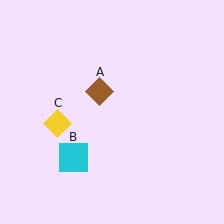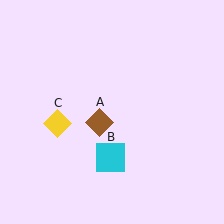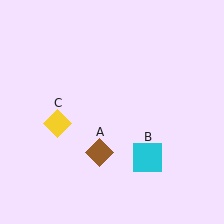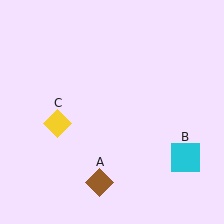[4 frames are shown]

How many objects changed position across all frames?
2 objects changed position: brown diamond (object A), cyan square (object B).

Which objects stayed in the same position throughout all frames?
Yellow diamond (object C) remained stationary.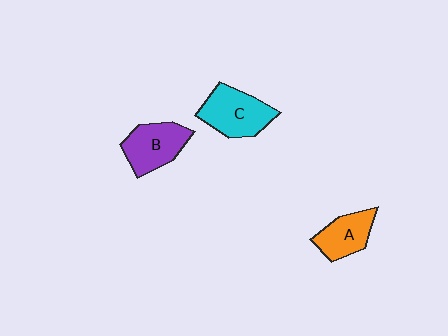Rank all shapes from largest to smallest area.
From largest to smallest: C (cyan), B (purple), A (orange).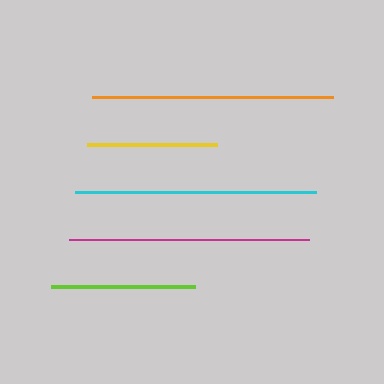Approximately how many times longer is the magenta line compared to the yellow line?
The magenta line is approximately 1.8 times the length of the yellow line.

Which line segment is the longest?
The cyan line is the longest at approximately 241 pixels.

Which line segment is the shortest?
The yellow line is the shortest at approximately 131 pixels.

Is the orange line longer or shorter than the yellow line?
The orange line is longer than the yellow line.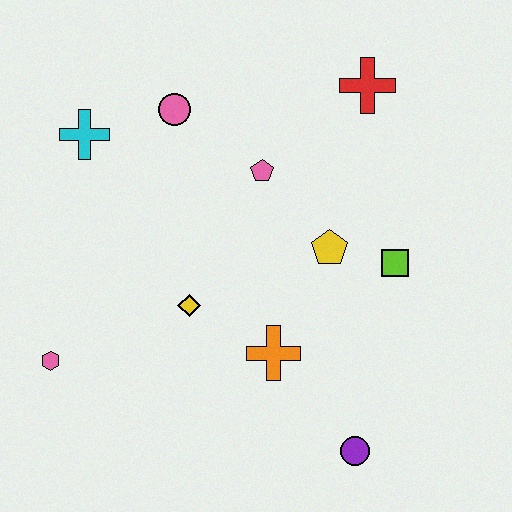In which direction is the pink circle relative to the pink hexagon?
The pink circle is above the pink hexagon.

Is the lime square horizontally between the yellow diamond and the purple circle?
No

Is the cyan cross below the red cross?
Yes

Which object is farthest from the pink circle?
The purple circle is farthest from the pink circle.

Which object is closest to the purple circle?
The orange cross is closest to the purple circle.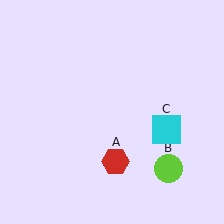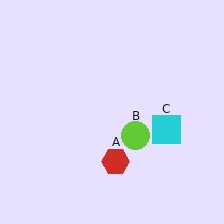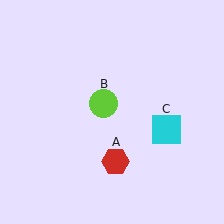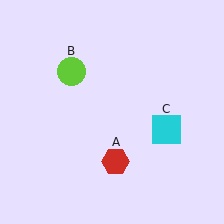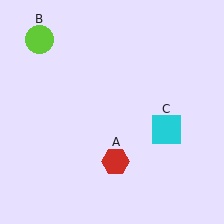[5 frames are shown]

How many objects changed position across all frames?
1 object changed position: lime circle (object B).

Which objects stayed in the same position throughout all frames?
Red hexagon (object A) and cyan square (object C) remained stationary.